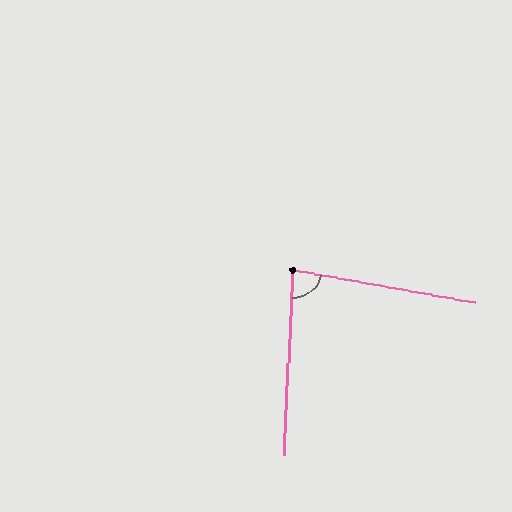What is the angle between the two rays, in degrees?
Approximately 83 degrees.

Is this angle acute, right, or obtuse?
It is acute.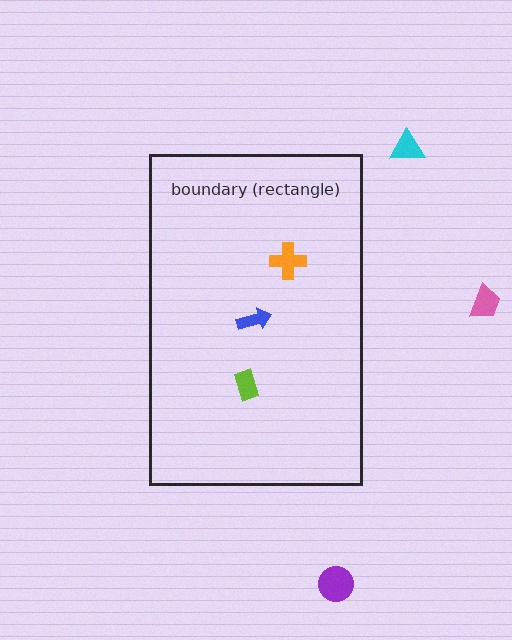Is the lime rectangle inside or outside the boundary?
Inside.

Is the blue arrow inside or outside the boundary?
Inside.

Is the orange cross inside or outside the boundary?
Inside.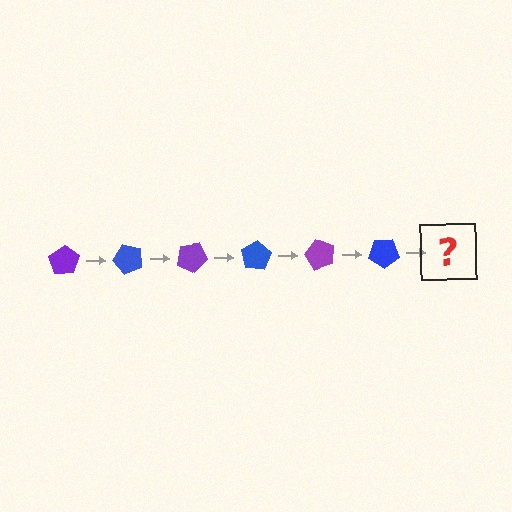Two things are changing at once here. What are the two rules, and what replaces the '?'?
The two rules are that it rotates 50 degrees each step and the color cycles through purple and blue. The '?' should be a purple pentagon, rotated 300 degrees from the start.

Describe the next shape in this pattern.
It should be a purple pentagon, rotated 300 degrees from the start.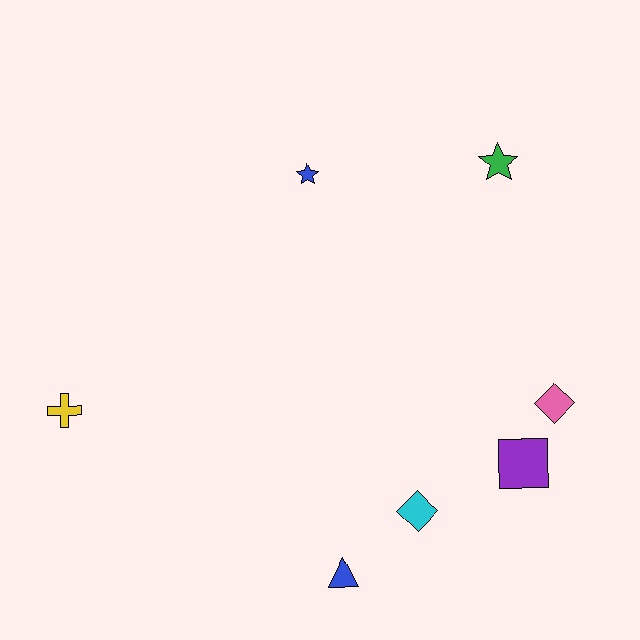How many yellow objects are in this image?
There is 1 yellow object.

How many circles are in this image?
There are no circles.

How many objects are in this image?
There are 7 objects.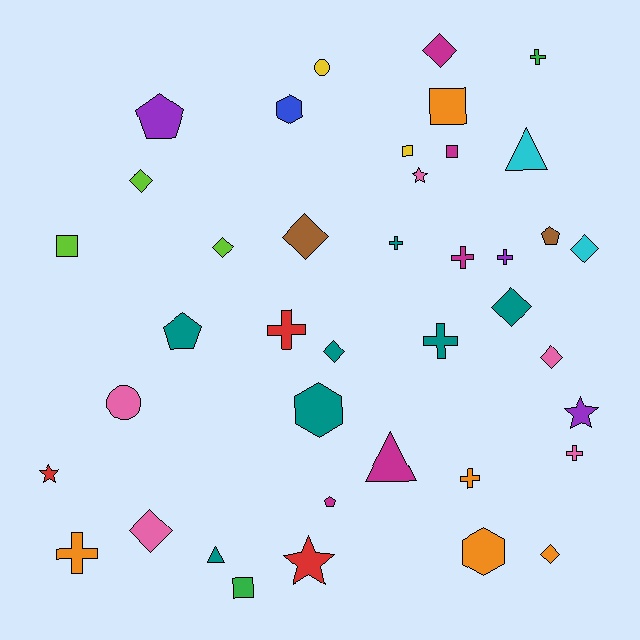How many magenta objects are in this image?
There are 5 magenta objects.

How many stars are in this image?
There are 4 stars.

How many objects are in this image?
There are 40 objects.